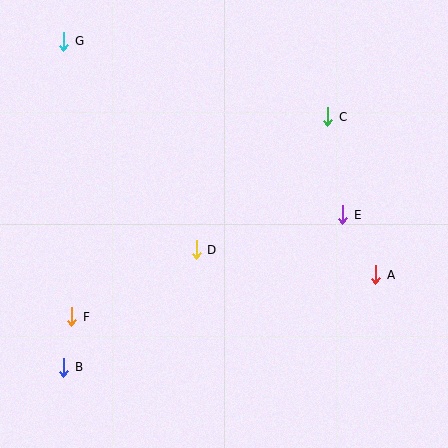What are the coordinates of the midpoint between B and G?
The midpoint between B and G is at (64, 204).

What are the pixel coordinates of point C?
Point C is at (328, 117).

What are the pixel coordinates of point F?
Point F is at (72, 317).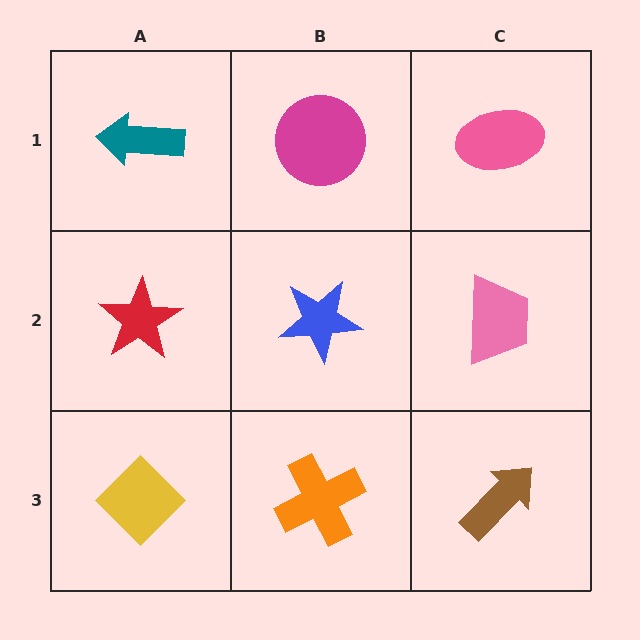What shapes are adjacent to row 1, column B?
A blue star (row 2, column B), a teal arrow (row 1, column A), a pink ellipse (row 1, column C).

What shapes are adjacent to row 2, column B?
A magenta circle (row 1, column B), an orange cross (row 3, column B), a red star (row 2, column A), a pink trapezoid (row 2, column C).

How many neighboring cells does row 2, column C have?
3.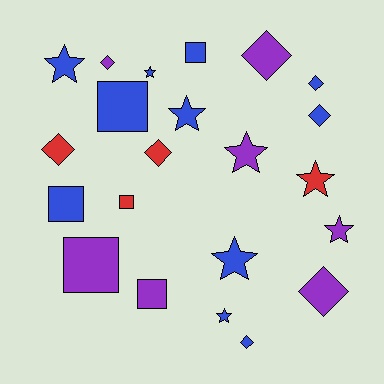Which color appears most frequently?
Blue, with 11 objects.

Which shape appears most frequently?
Star, with 8 objects.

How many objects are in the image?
There are 22 objects.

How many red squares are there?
There is 1 red square.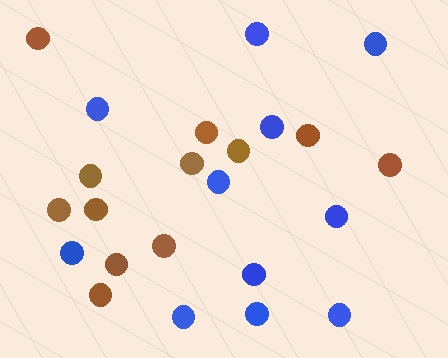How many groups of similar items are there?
There are 2 groups: one group of brown circles (12) and one group of blue circles (11).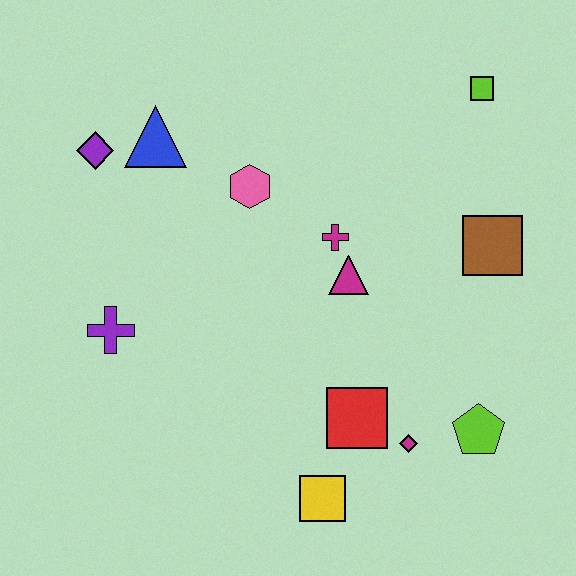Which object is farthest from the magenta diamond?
The purple diamond is farthest from the magenta diamond.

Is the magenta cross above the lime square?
No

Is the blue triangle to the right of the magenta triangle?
No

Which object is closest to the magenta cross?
The magenta triangle is closest to the magenta cross.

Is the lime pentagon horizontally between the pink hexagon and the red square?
No